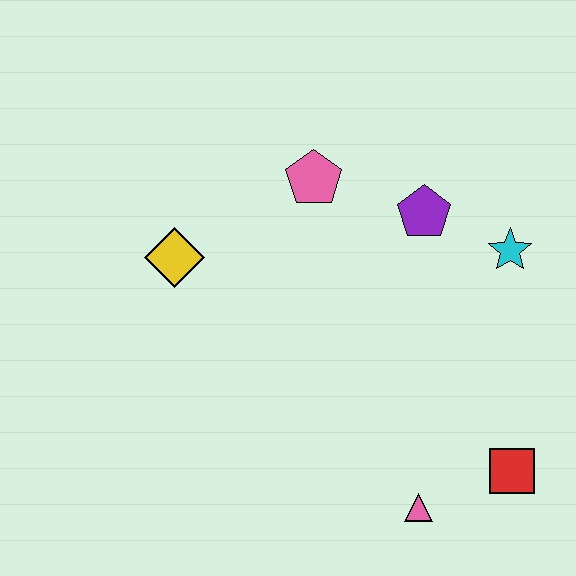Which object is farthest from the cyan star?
The yellow diamond is farthest from the cyan star.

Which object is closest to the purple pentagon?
The cyan star is closest to the purple pentagon.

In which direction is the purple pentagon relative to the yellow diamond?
The purple pentagon is to the right of the yellow diamond.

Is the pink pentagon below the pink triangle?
No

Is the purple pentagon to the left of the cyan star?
Yes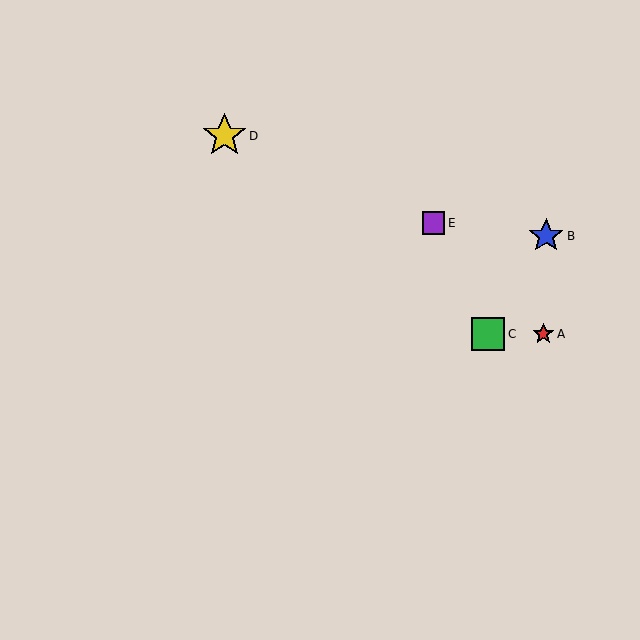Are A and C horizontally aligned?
Yes, both are at y≈334.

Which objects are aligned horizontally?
Objects A, C are aligned horizontally.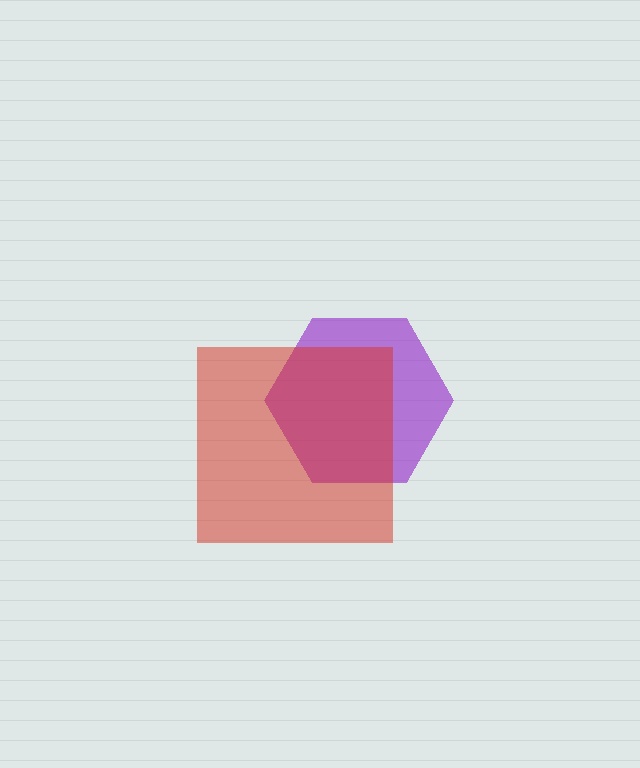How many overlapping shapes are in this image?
There are 2 overlapping shapes in the image.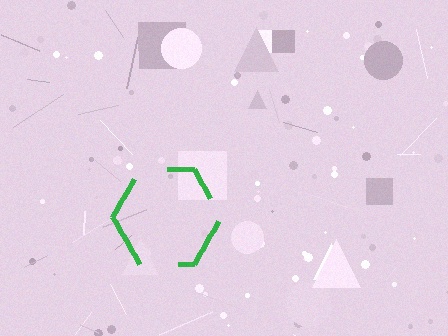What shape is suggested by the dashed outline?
The dashed outline suggests a hexagon.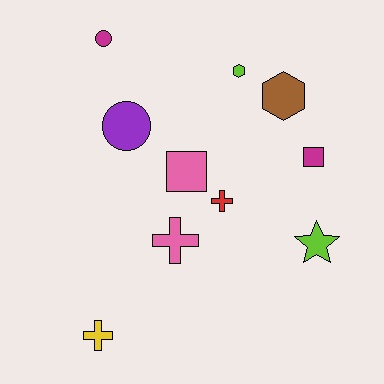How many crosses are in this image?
There are 3 crosses.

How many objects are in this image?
There are 10 objects.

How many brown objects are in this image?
There is 1 brown object.